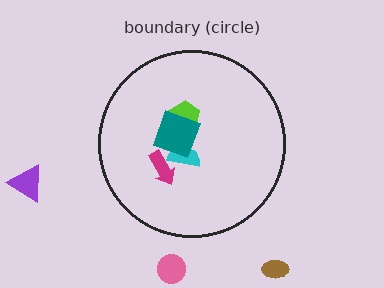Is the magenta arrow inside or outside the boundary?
Inside.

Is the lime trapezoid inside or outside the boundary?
Inside.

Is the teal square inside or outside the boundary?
Inside.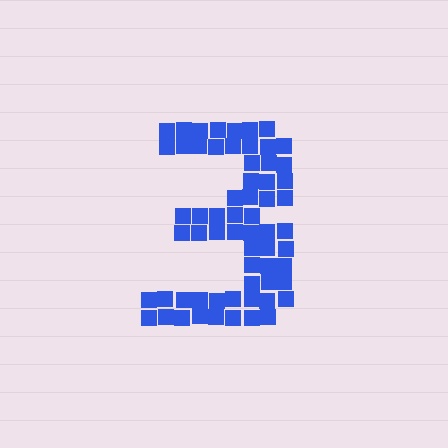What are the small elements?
The small elements are squares.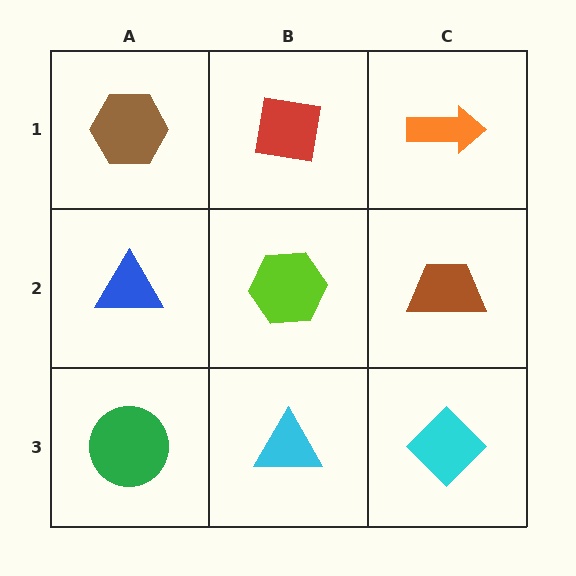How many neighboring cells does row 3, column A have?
2.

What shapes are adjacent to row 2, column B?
A red square (row 1, column B), a cyan triangle (row 3, column B), a blue triangle (row 2, column A), a brown trapezoid (row 2, column C).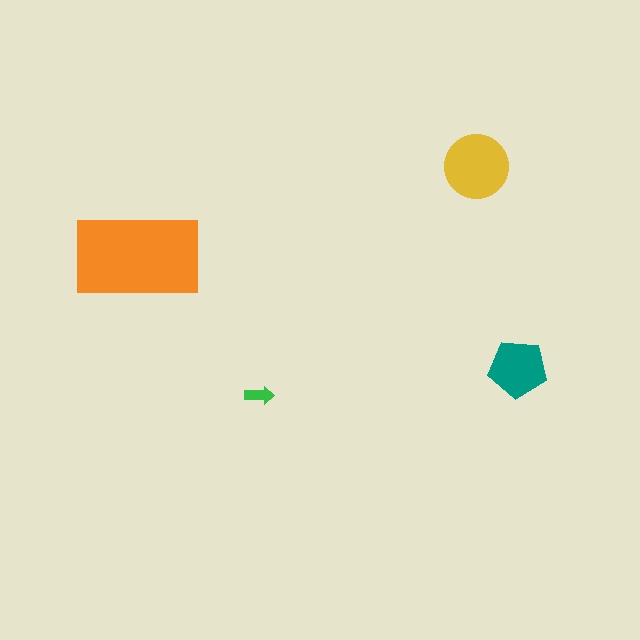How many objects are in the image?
There are 4 objects in the image.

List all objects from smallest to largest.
The green arrow, the teal pentagon, the yellow circle, the orange rectangle.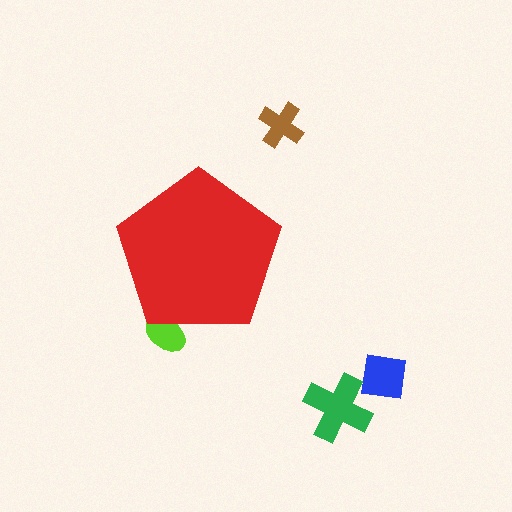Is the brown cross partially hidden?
No, the brown cross is fully visible.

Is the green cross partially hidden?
No, the green cross is fully visible.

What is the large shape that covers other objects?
A red pentagon.